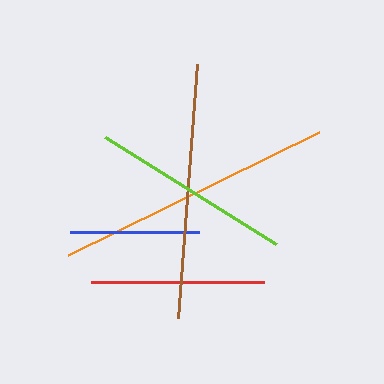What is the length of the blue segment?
The blue segment is approximately 129 pixels long.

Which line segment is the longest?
The orange line is the longest at approximately 279 pixels.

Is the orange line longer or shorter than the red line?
The orange line is longer than the red line.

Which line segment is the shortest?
The blue line is the shortest at approximately 129 pixels.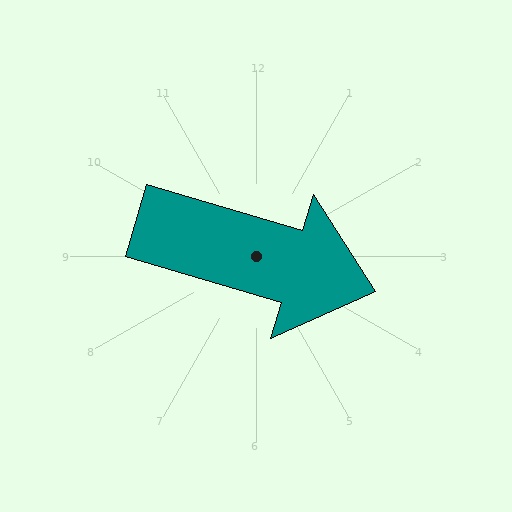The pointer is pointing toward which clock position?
Roughly 4 o'clock.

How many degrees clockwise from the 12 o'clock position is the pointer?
Approximately 107 degrees.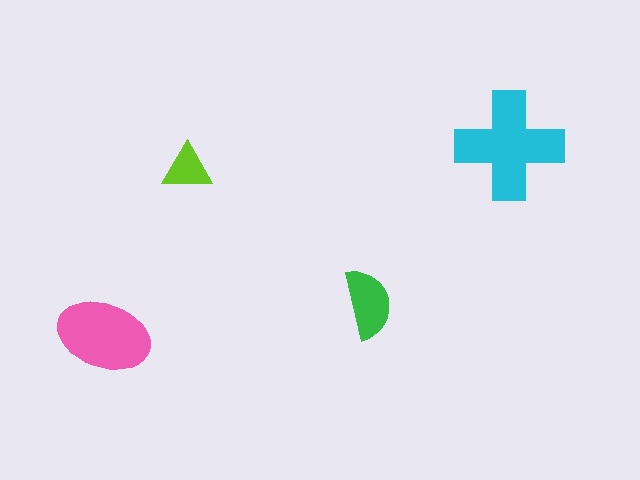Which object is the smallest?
The lime triangle.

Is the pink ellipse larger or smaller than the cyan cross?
Smaller.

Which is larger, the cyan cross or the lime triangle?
The cyan cross.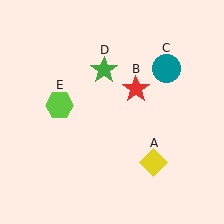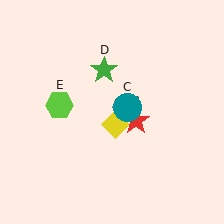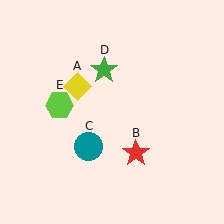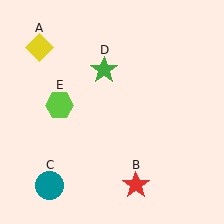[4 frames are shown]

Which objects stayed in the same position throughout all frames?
Green star (object D) and lime hexagon (object E) remained stationary.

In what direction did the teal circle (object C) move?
The teal circle (object C) moved down and to the left.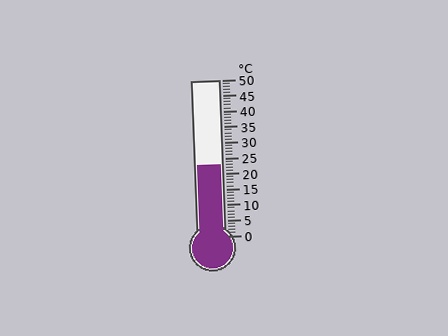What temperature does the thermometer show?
The thermometer shows approximately 23°C.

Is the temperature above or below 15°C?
The temperature is above 15°C.